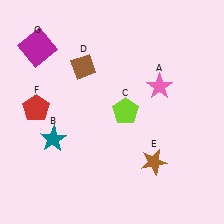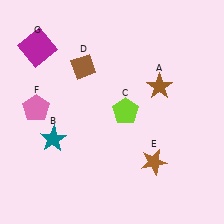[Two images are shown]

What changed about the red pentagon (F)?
In Image 1, F is red. In Image 2, it changed to pink.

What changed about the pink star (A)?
In Image 1, A is pink. In Image 2, it changed to brown.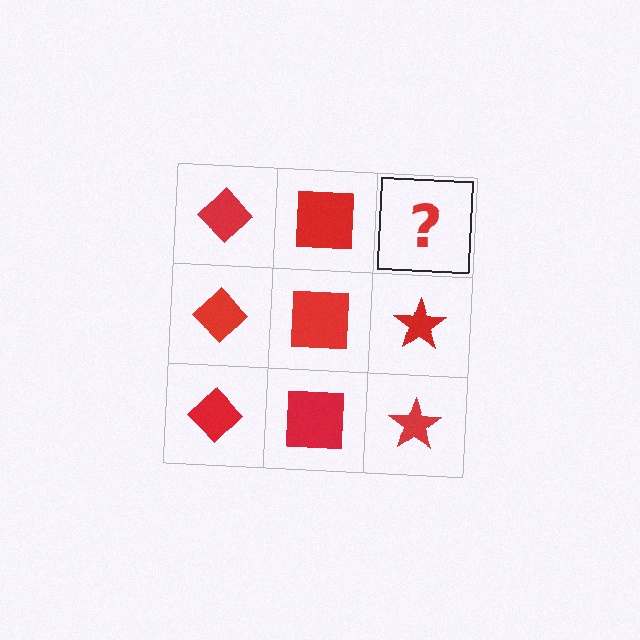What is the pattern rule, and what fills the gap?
The rule is that each column has a consistent shape. The gap should be filled with a red star.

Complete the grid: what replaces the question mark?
The question mark should be replaced with a red star.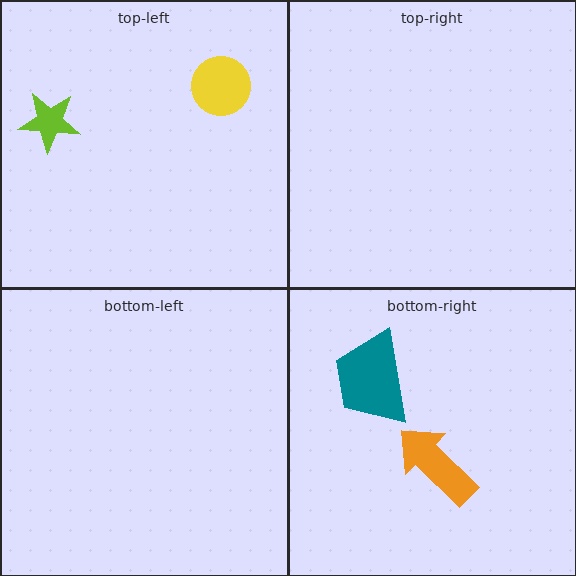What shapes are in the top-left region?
The yellow circle, the lime star.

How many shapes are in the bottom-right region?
2.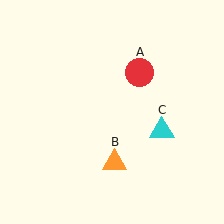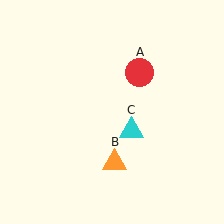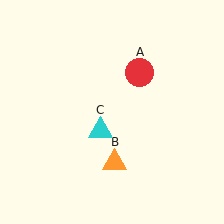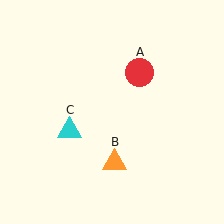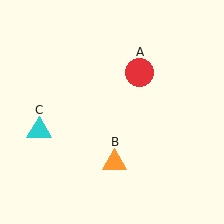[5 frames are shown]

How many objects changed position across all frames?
1 object changed position: cyan triangle (object C).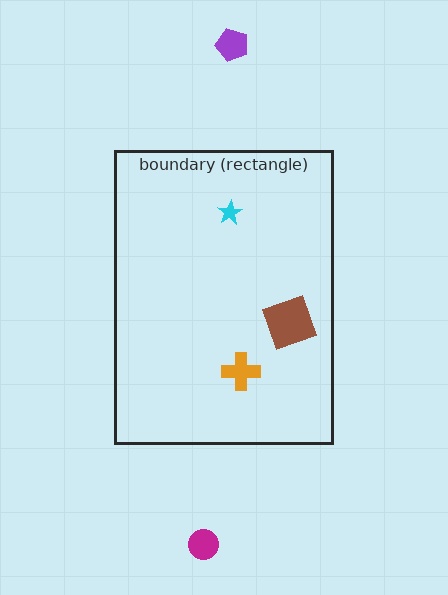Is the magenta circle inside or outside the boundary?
Outside.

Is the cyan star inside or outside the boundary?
Inside.